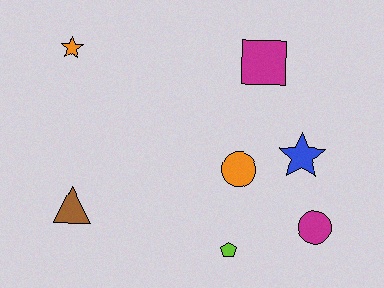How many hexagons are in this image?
There are no hexagons.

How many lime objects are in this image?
There is 1 lime object.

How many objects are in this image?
There are 7 objects.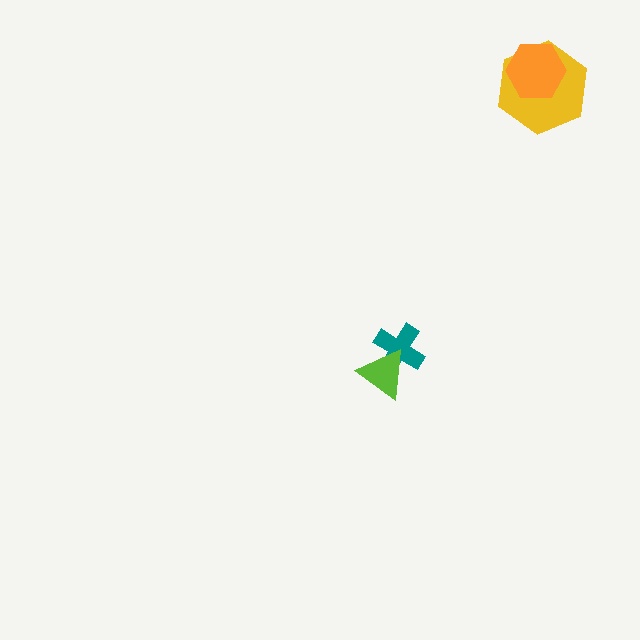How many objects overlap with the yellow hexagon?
1 object overlaps with the yellow hexagon.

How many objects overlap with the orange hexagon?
1 object overlaps with the orange hexagon.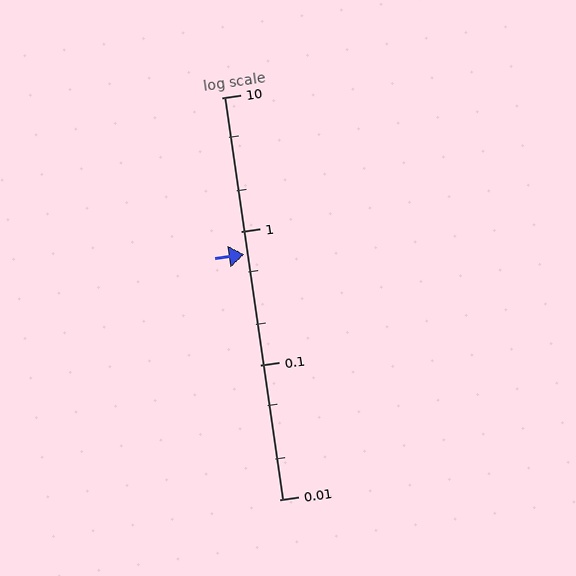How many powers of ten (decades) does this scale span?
The scale spans 3 decades, from 0.01 to 10.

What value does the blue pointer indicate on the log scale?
The pointer indicates approximately 0.68.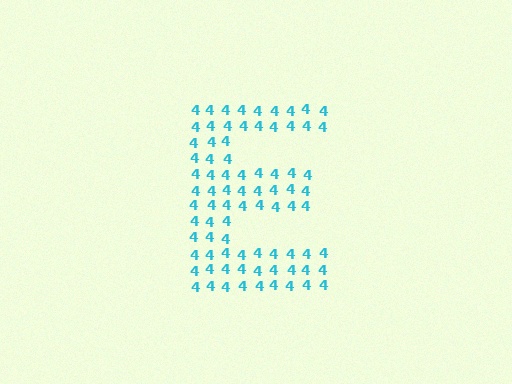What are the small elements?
The small elements are digit 4's.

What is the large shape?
The large shape is the letter E.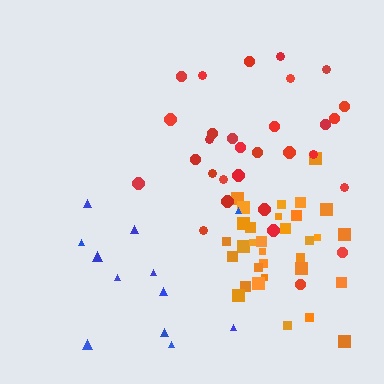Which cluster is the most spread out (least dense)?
Blue.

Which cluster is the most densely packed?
Orange.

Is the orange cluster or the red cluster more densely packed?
Orange.